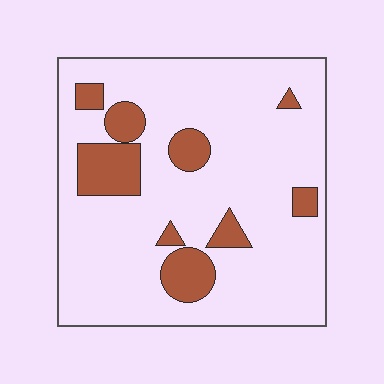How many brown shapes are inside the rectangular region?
9.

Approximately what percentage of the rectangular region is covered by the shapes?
Approximately 15%.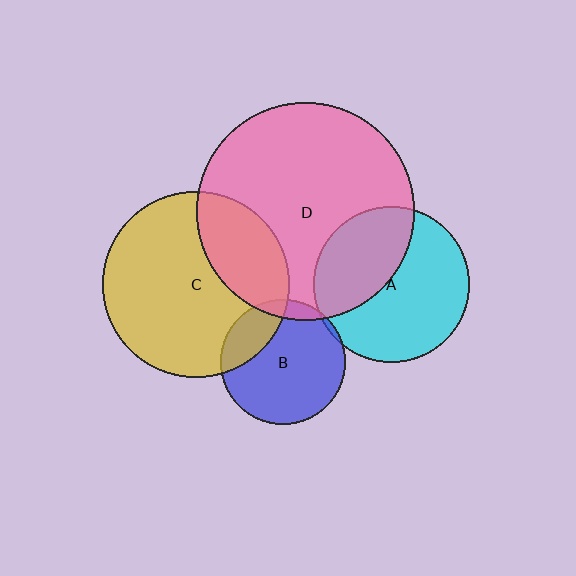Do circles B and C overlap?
Yes.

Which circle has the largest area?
Circle D (pink).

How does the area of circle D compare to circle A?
Approximately 2.0 times.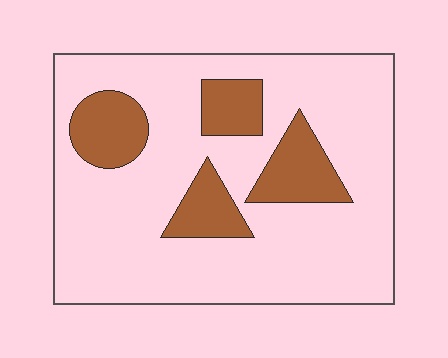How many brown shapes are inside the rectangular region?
4.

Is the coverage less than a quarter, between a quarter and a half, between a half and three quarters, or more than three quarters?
Less than a quarter.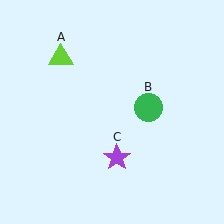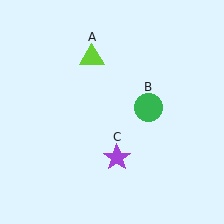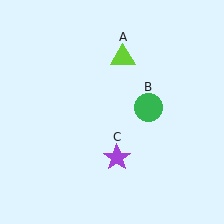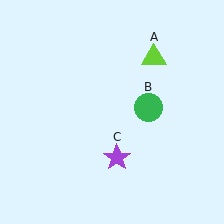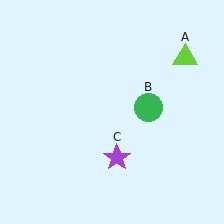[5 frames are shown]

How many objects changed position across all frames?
1 object changed position: lime triangle (object A).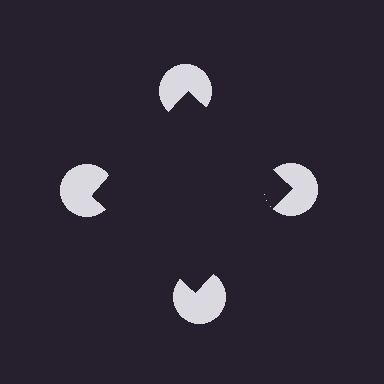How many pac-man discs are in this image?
There are 4 — one at each vertex of the illusory square.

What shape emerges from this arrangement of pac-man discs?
An illusory square — its edges are inferred from the aligned wedge cuts in the pac-man discs, not physically drawn.